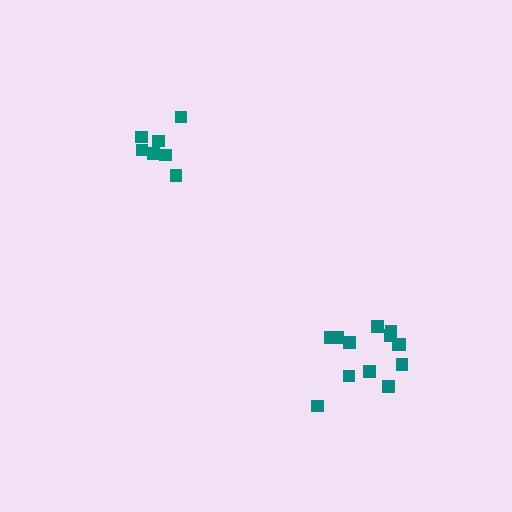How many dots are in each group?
Group 1: 7 dots, Group 2: 13 dots (20 total).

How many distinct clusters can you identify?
There are 2 distinct clusters.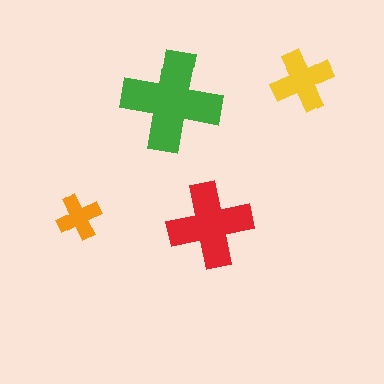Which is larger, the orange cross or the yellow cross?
The yellow one.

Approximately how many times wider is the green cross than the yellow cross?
About 1.5 times wider.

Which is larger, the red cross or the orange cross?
The red one.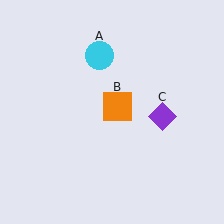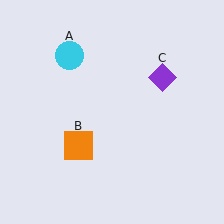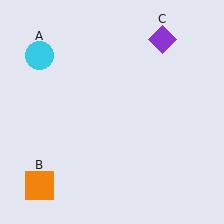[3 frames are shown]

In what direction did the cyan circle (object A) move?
The cyan circle (object A) moved left.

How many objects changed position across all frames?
3 objects changed position: cyan circle (object A), orange square (object B), purple diamond (object C).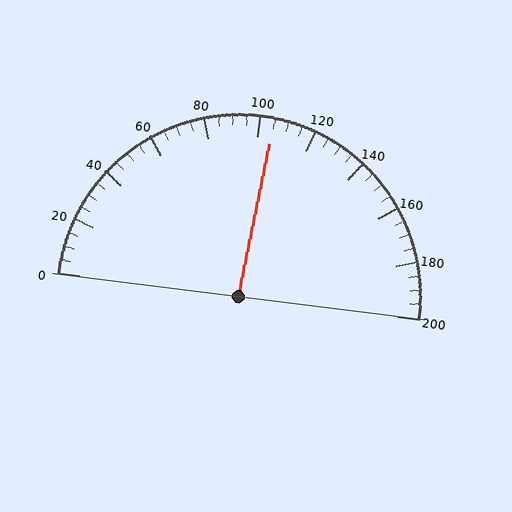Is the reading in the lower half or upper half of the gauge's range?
The reading is in the upper half of the range (0 to 200).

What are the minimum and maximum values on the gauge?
The gauge ranges from 0 to 200.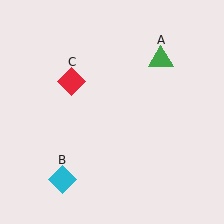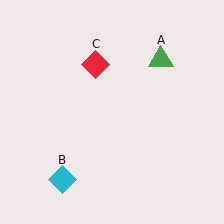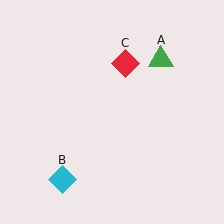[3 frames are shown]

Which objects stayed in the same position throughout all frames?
Green triangle (object A) and cyan diamond (object B) remained stationary.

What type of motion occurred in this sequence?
The red diamond (object C) rotated clockwise around the center of the scene.